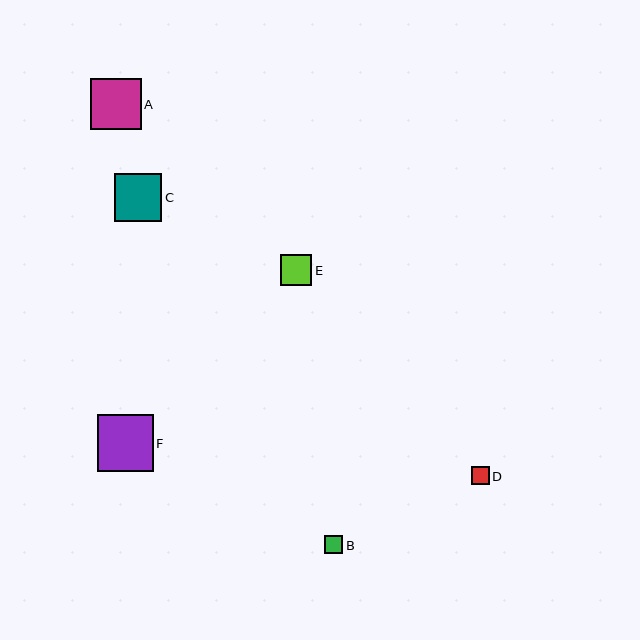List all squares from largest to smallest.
From largest to smallest: F, A, C, E, B, D.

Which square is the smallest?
Square D is the smallest with a size of approximately 18 pixels.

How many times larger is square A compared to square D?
Square A is approximately 2.8 times the size of square D.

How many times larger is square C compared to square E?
Square C is approximately 1.5 times the size of square E.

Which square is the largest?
Square F is the largest with a size of approximately 56 pixels.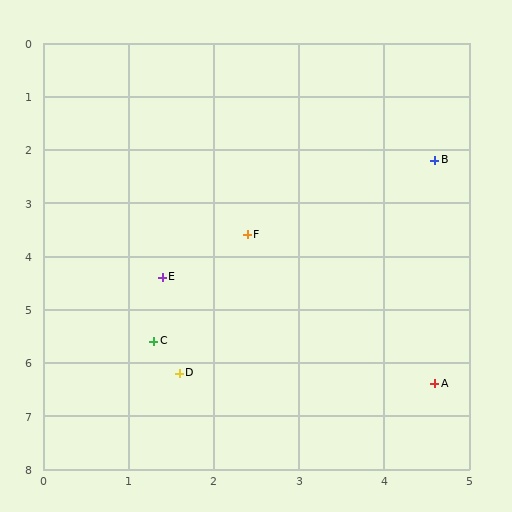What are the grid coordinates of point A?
Point A is at approximately (4.6, 6.4).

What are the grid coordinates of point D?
Point D is at approximately (1.6, 6.2).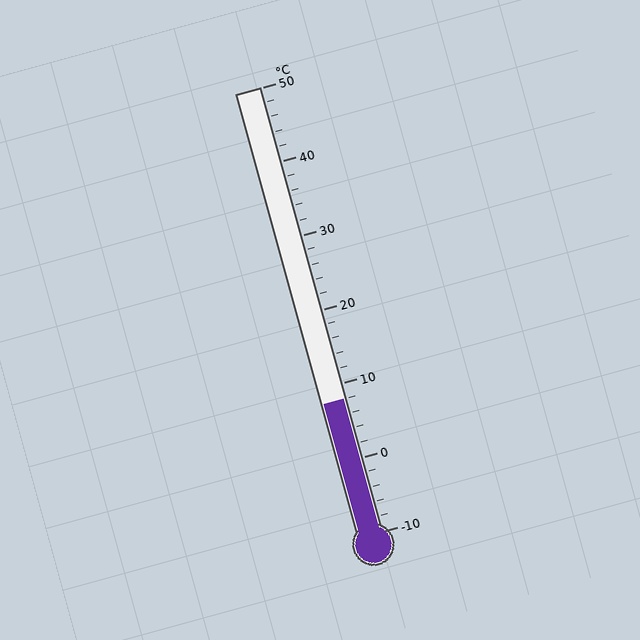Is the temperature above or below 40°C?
The temperature is below 40°C.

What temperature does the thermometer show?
The thermometer shows approximately 8°C.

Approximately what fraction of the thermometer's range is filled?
The thermometer is filled to approximately 30% of its range.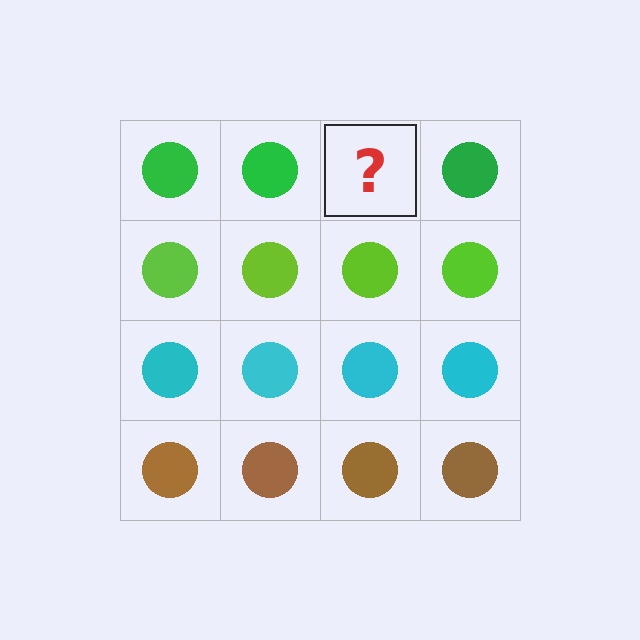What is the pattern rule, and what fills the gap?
The rule is that each row has a consistent color. The gap should be filled with a green circle.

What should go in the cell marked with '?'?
The missing cell should contain a green circle.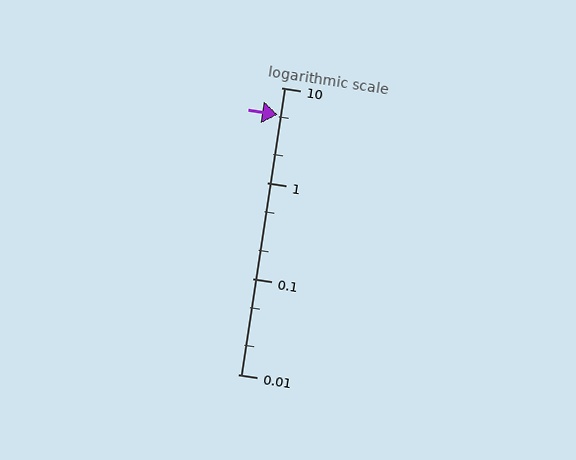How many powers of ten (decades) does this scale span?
The scale spans 3 decades, from 0.01 to 10.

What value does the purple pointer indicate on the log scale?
The pointer indicates approximately 5.2.